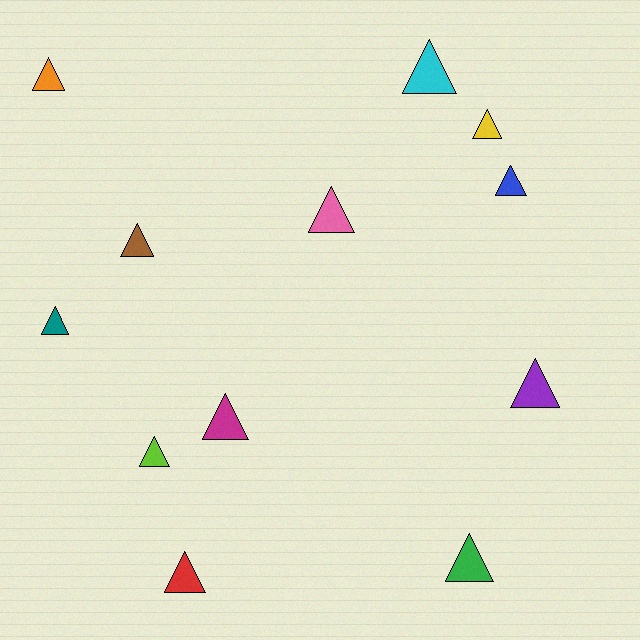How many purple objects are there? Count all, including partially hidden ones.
There is 1 purple object.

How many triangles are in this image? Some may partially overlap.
There are 12 triangles.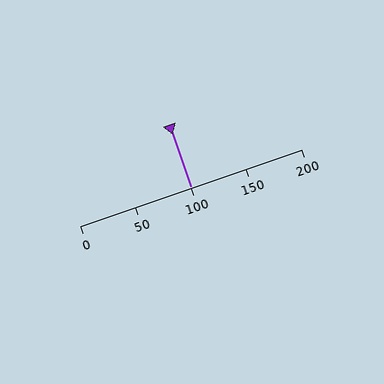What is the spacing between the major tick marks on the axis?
The major ticks are spaced 50 apart.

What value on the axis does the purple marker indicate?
The marker indicates approximately 100.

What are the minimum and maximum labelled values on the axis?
The axis runs from 0 to 200.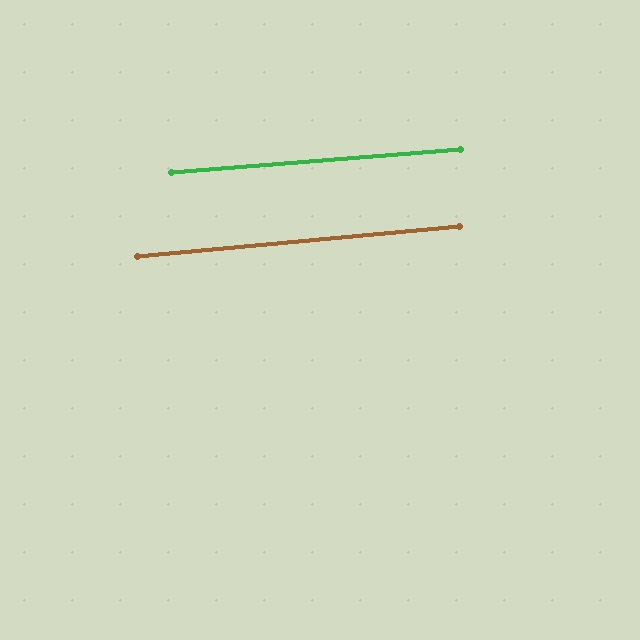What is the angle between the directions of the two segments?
Approximately 1 degree.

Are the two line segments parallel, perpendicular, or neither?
Parallel — their directions differ by only 0.9°.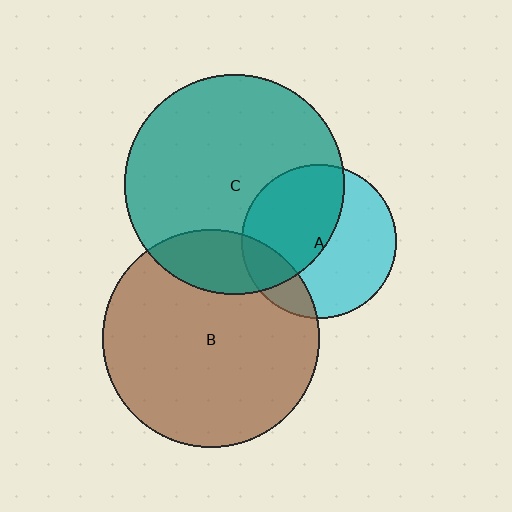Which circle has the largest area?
Circle C (teal).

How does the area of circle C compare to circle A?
Approximately 2.0 times.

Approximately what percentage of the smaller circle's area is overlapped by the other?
Approximately 15%.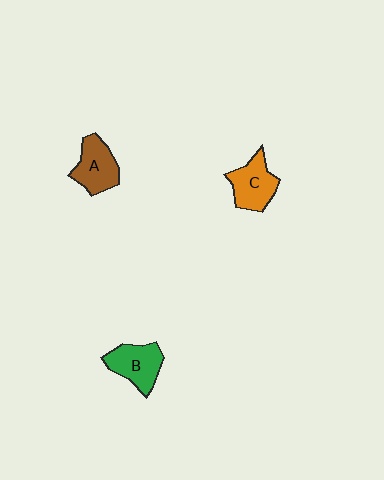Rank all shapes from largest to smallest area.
From largest to smallest: C (orange), B (green), A (brown).